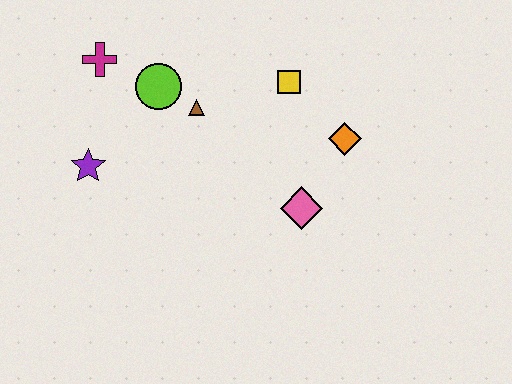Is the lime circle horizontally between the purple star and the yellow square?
Yes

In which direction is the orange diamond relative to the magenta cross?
The orange diamond is to the right of the magenta cross.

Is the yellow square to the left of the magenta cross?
No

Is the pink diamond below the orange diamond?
Yes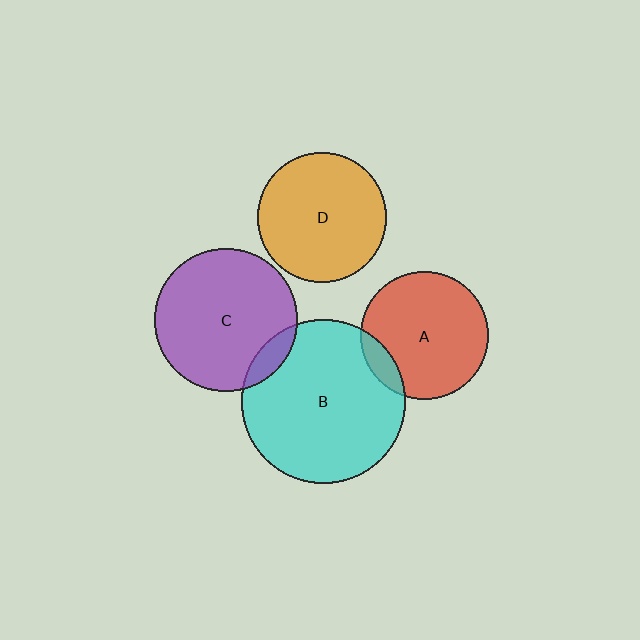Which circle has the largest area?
Circle B (cyan).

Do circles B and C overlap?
Yes.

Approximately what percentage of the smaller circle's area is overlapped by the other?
Approximately 10%.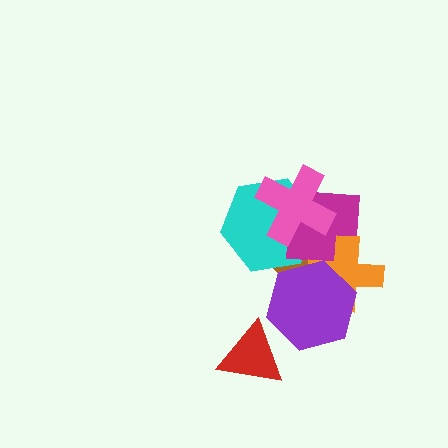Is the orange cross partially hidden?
Yes, it is partially covered by another shape.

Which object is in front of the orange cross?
The purple hexagon is in front of the orange cross.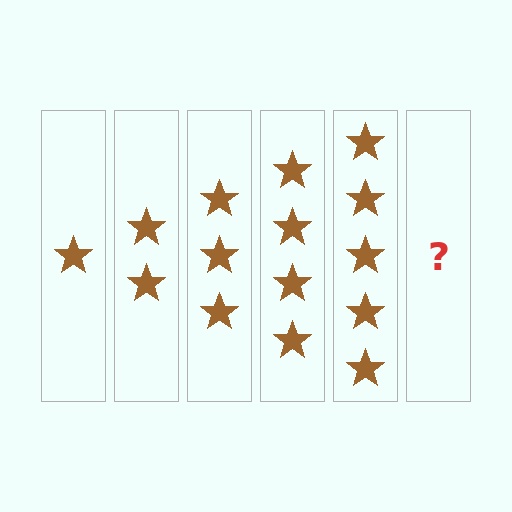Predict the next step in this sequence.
The next step is 6 stars.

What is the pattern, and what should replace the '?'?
The pattern is that each step adds one more star. The '?' should be 6 stars.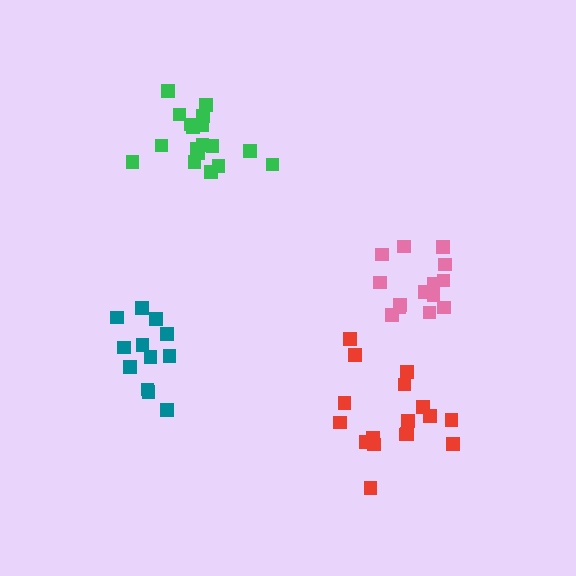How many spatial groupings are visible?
There are 4 spatial groupings.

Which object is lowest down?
The red cluster is bottommost.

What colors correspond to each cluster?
The clusters are colored: teal, red, green, pink.